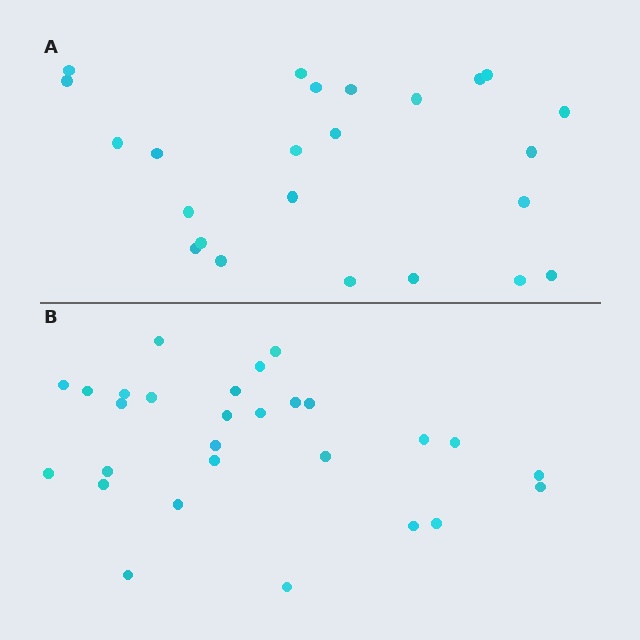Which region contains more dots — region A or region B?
Region B (the bottom region) has more dots.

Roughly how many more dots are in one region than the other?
Region B has about 4 more dots than region A.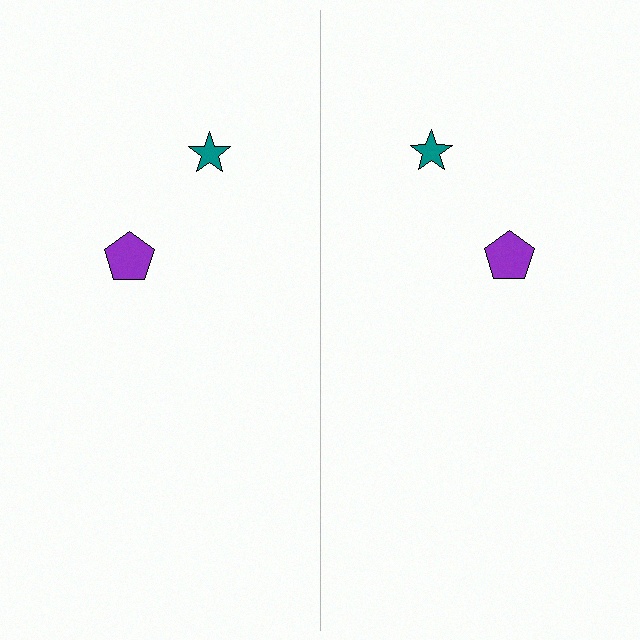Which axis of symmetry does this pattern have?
The pattern has a vertical axis of symmetry running through the center of the image.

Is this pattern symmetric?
Yes, this pattern has bilateral (reflection) symmetry.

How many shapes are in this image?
There are 4 shapes in this image.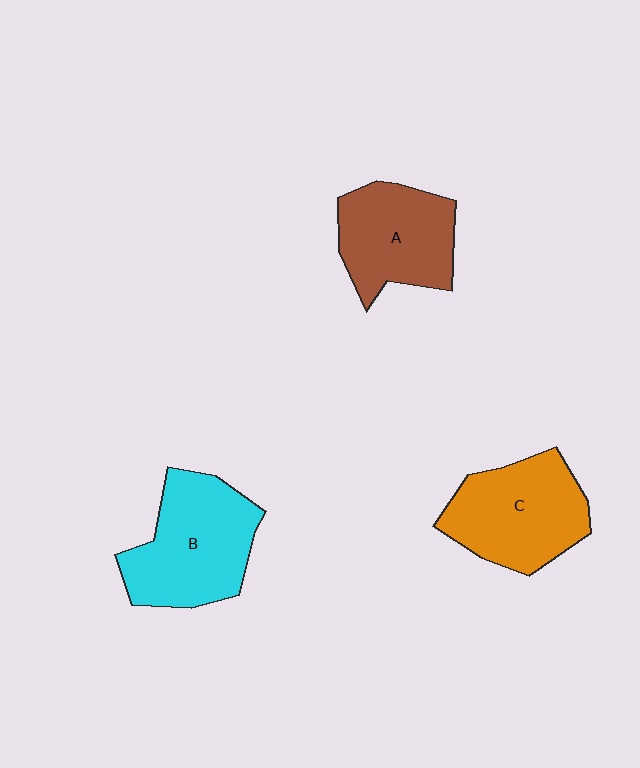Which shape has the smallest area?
Shape A (brown).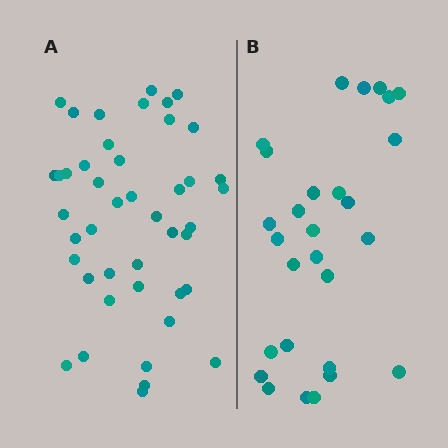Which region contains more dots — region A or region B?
Region A (the left region) has more dots.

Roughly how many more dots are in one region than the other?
Region A has approximately 15 more dots than region B.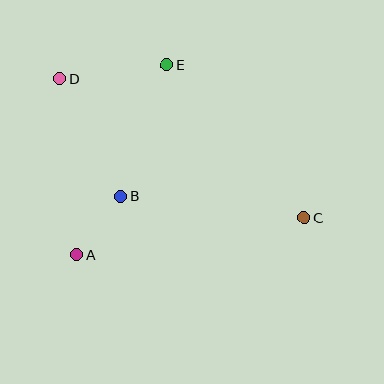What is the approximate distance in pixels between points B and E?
The distance between B and E is approximately 139 pixels.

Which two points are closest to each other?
Points A and B are closest to each other.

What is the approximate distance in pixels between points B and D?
The distance between B and D is approximately 132 pixels.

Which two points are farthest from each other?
Points C and D are farthest from each other.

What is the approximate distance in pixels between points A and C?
The distance between A and C is approximately 231 pixels.